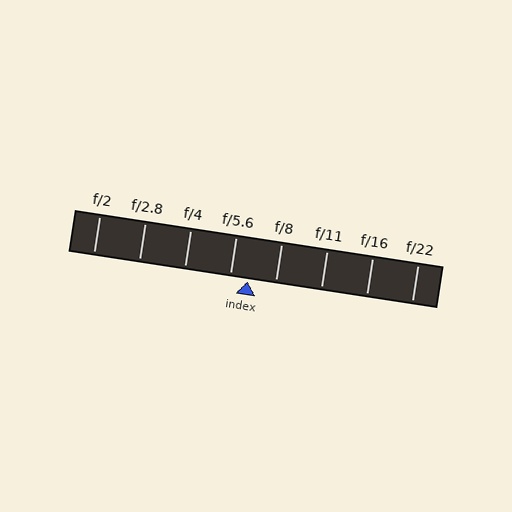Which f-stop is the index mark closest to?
The index mark is closest to f/5.6.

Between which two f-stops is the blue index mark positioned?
The index mark is between f/5.6 and f/8.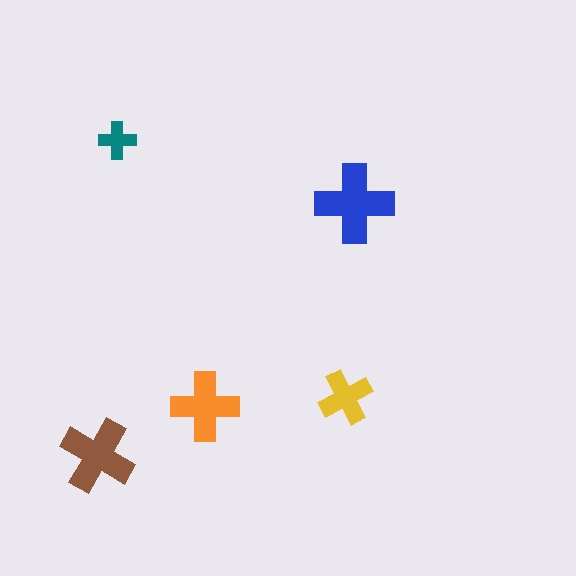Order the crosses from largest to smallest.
the blue one, the brown one, the orange one, the yellow one, the teal one.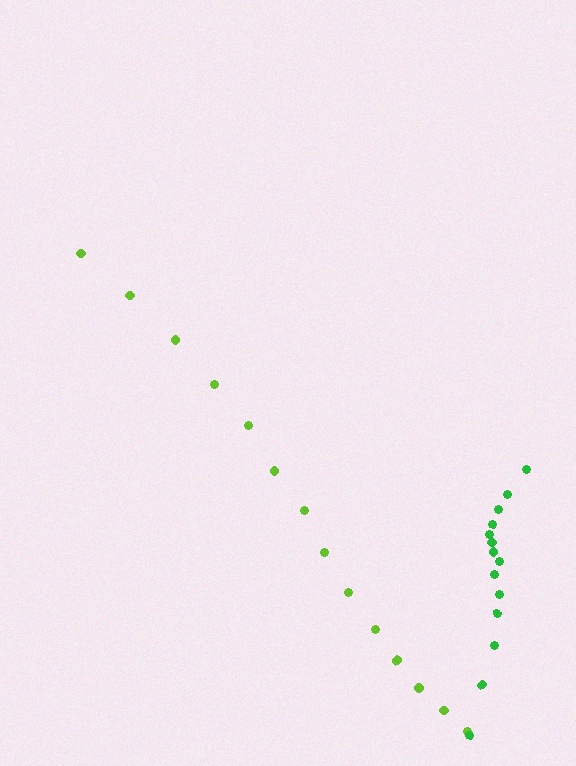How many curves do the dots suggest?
There are 2 distinct paths.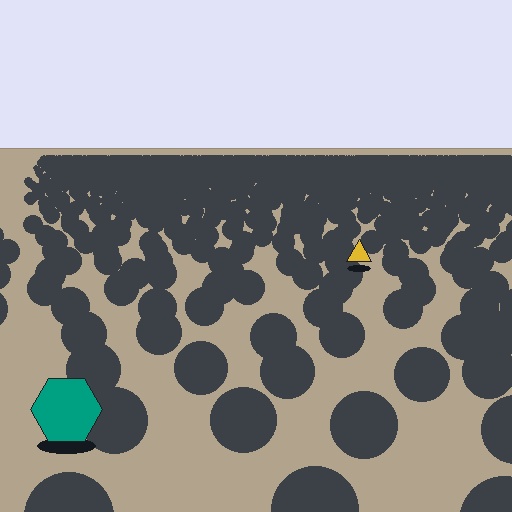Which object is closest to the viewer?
The teal hexagon is closest. The texture marks near it are larger and more spread out.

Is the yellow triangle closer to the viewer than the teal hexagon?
No. The teal hexagon is closer — you can tell from the texture gradient: the ground texture is coarser near it.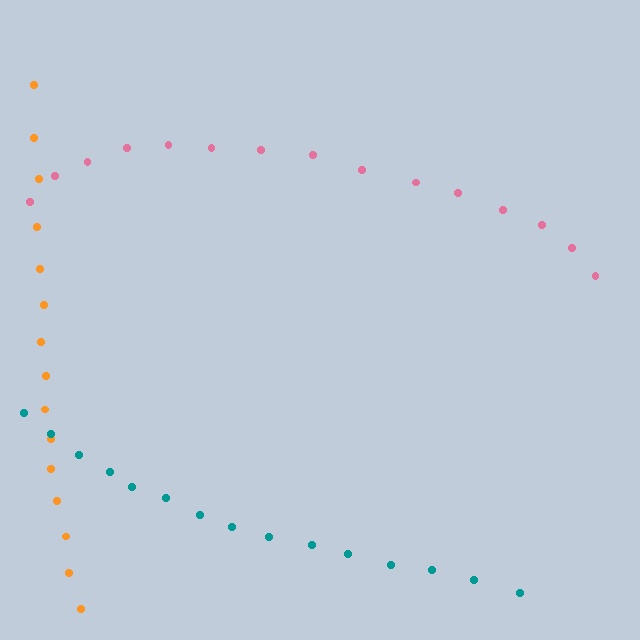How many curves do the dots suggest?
There are 3 distinct paths.